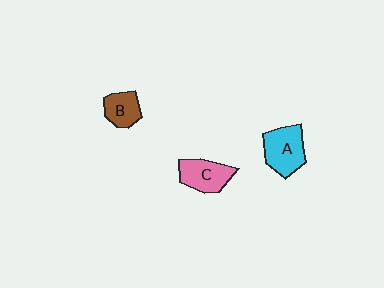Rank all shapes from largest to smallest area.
From largest to smallest: A (cyan), C (pink), B (brown).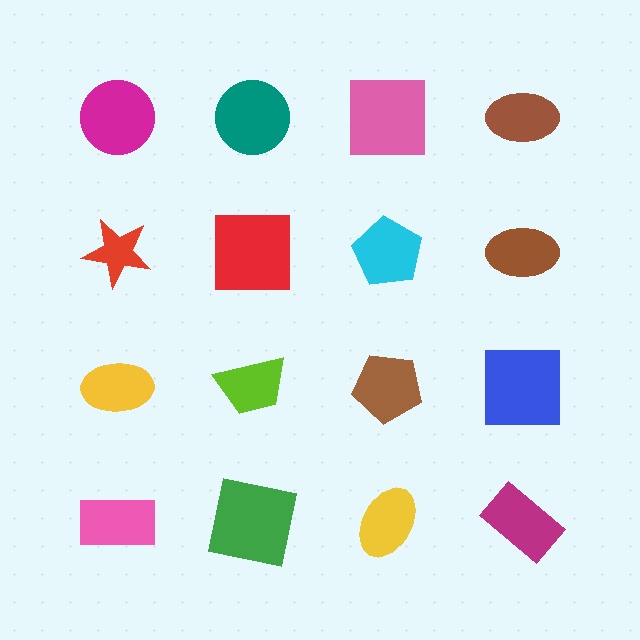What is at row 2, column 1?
A red star.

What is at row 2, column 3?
A cyan pentagon.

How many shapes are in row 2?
4 shapes.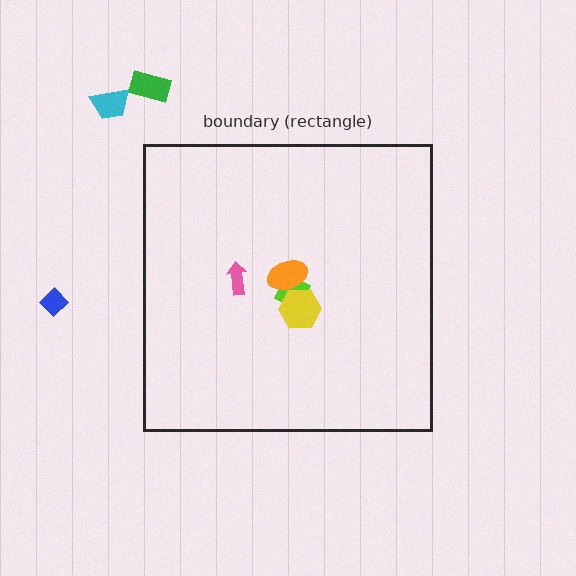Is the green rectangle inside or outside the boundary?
Outside.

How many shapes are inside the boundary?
4 inside, 3 outside.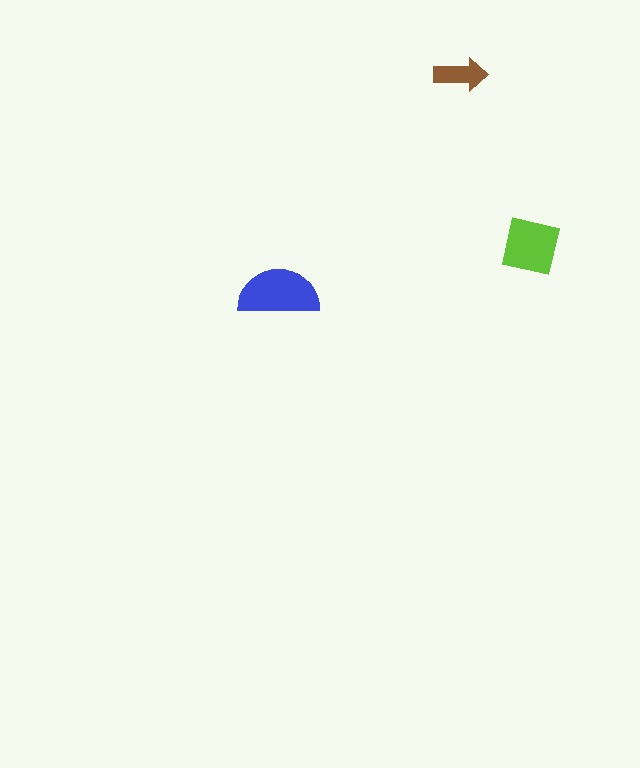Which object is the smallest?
The brown arrow.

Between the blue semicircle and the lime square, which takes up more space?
The blue semicircle.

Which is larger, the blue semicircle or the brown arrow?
The blue semicircle.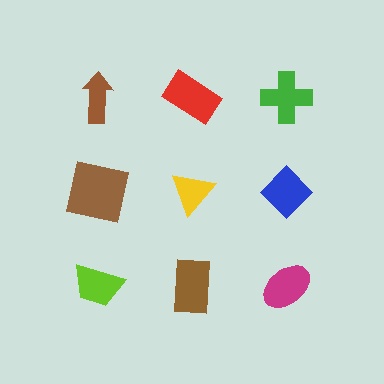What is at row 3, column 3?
A magenta ellipse.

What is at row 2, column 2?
A yellow triangle.